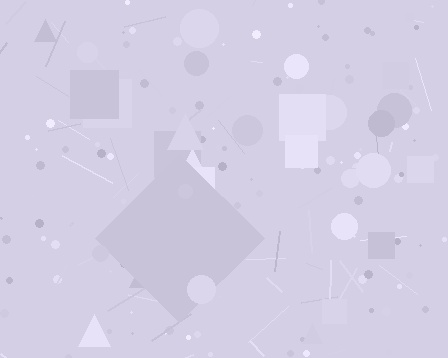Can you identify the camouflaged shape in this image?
The camouflaged shape is a diamond.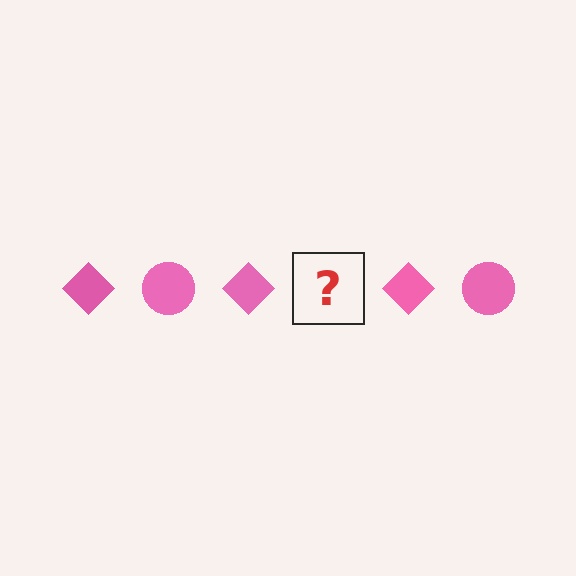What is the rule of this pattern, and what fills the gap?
The rule is that the pattern cycles through diamond, circle shapes in pink. The gap should be filled with a pink circle.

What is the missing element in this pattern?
The missing element is a pink circle.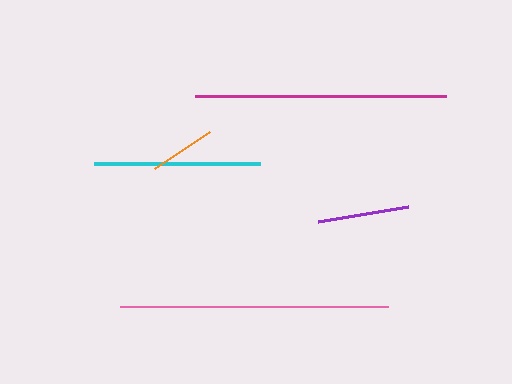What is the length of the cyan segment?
The cyan segment is approximately 166 pixels long.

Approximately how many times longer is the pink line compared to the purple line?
The pink line is approximately 3.0 times the length of the purple line.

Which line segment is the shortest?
The orange line is the shortest at approximately 66 pixels.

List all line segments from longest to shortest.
From longest to shortest: pink, magenta, cyan, purple, orange.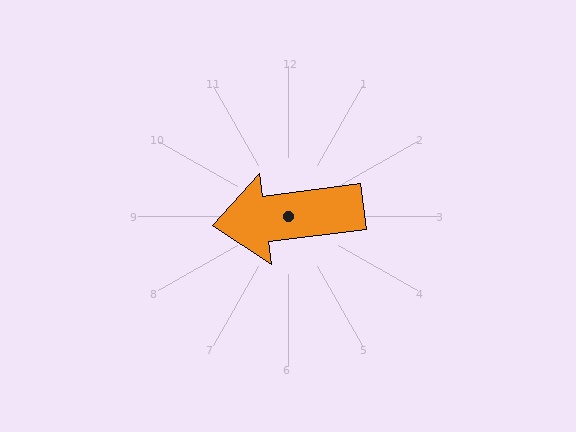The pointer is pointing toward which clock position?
Roughly 9 o'clock.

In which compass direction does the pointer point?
West.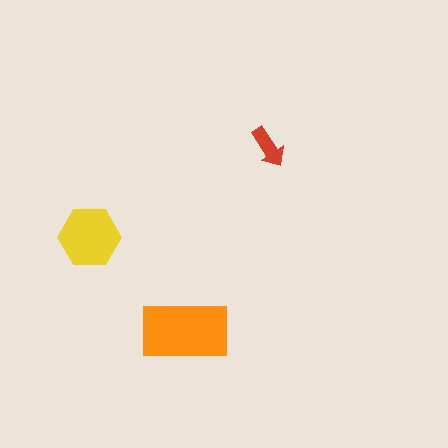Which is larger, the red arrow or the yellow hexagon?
The yellow hexagon.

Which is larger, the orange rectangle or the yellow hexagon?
The orange rectangle.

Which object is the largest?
The orange rectangle.